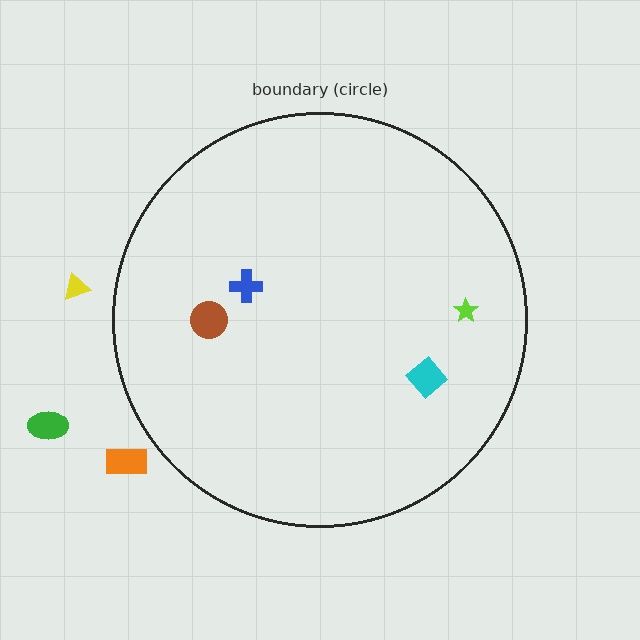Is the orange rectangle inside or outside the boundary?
Outside.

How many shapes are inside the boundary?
4 inside, 3 outside.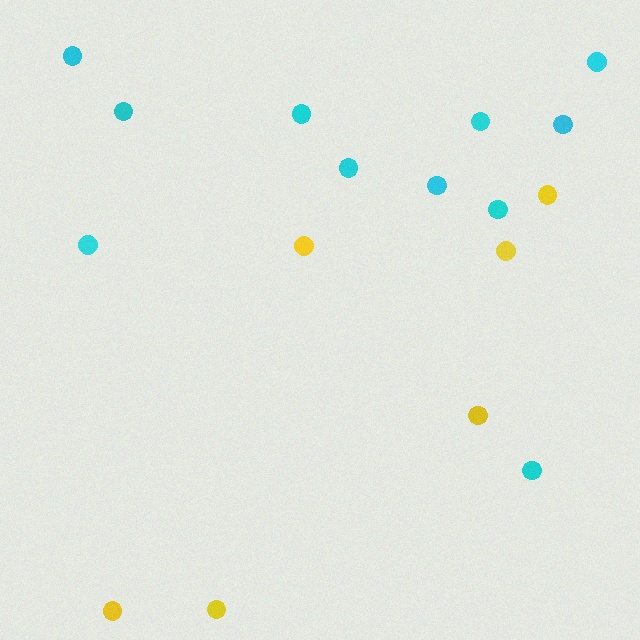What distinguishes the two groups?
There are 2 groups: one group of cyan circles (11) and one group of yellow circles (6).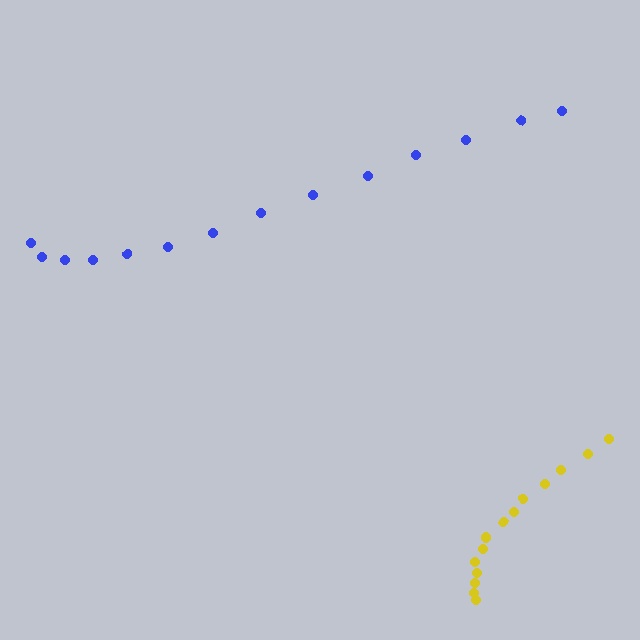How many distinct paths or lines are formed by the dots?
There are 2 distinct paths.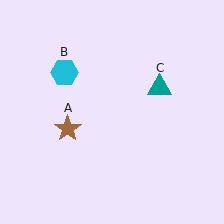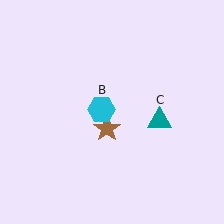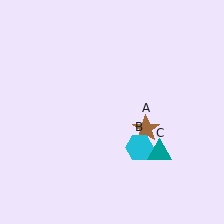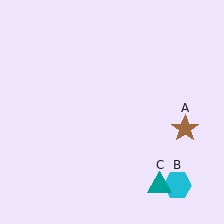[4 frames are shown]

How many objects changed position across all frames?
3 objects changed position: brown star (object A), cyan hexagon (object B), teal triangle (object C).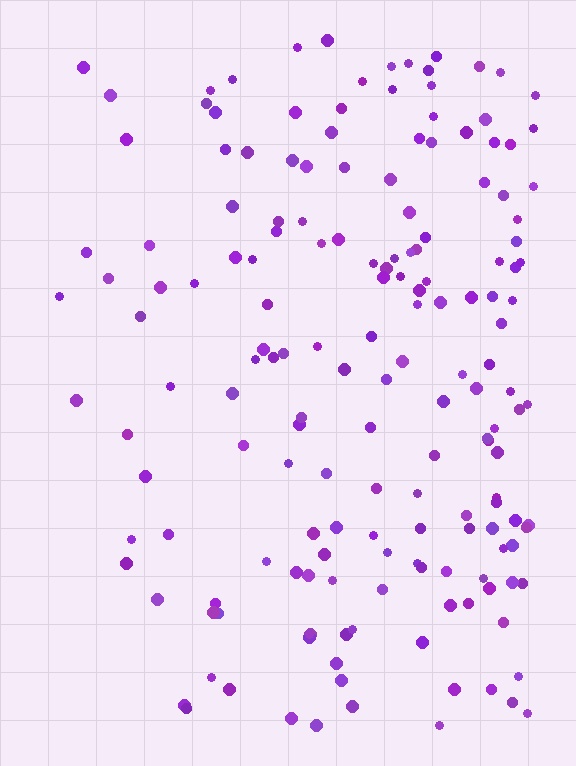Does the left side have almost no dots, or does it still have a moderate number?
Still a moderate number, just noticeably fewer than the right.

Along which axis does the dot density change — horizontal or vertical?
Horizontal.